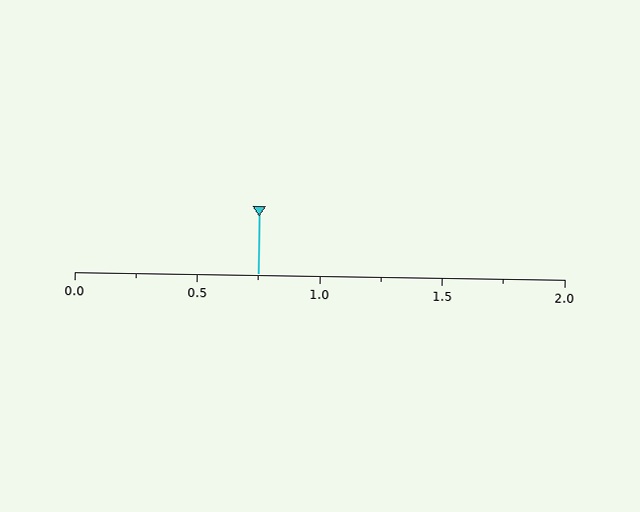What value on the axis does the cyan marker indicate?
The marker indicates approximately 0.75.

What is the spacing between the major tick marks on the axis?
The major ticks are spaced 0.5 apart.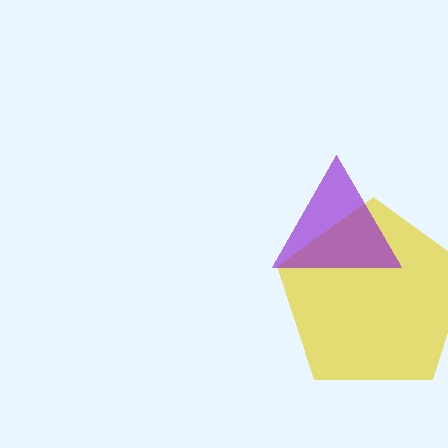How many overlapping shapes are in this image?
There are 2 overlapping shapes in the image.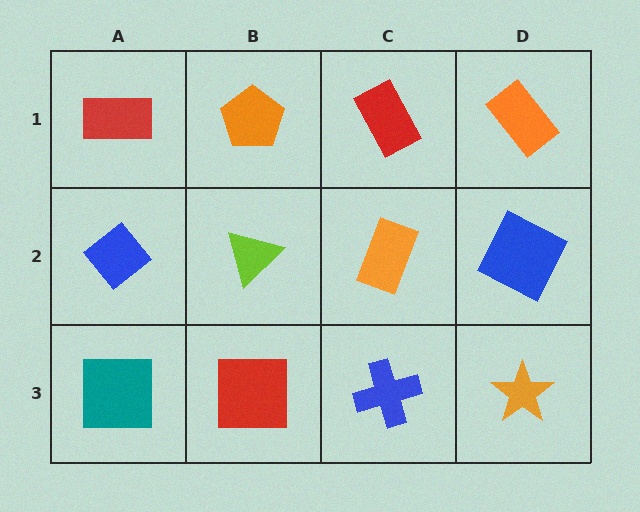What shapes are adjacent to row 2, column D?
An orange rectangle (row 1, column D), an orange star (row 3, column D), an orange rectangle (row 2, column C).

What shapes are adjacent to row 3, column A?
A blue diamond (row 2, column A), a red square (row 3, column B).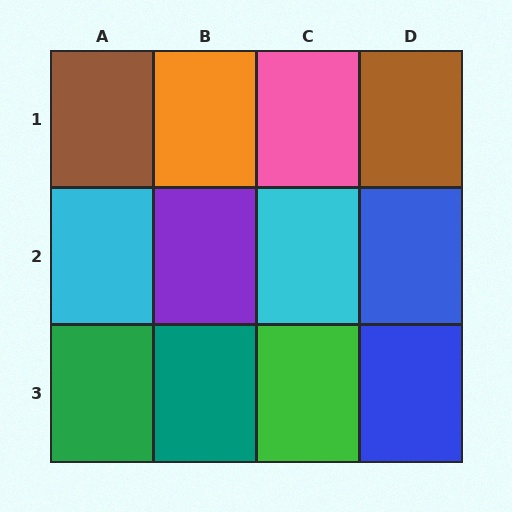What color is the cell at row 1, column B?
Orange.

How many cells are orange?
1 cell is orange.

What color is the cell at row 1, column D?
Brown.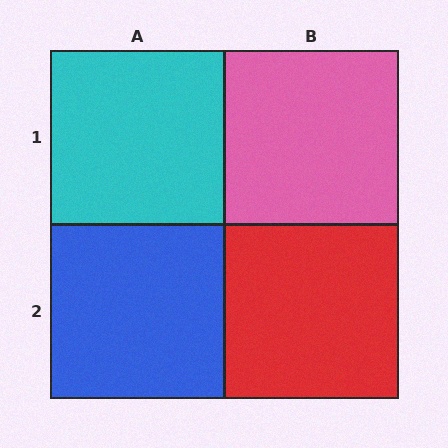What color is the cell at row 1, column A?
Cyan.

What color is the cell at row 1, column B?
Pink.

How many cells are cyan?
1 cell is cyan.